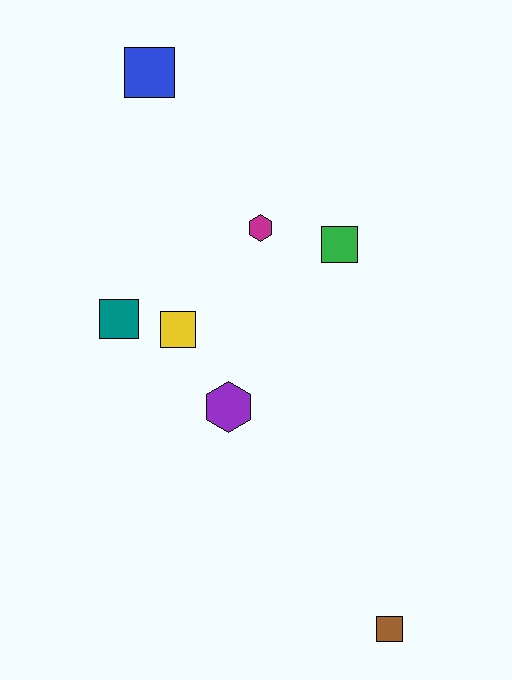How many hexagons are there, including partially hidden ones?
There are 2 hexagons.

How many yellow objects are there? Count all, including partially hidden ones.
There is 1 yellow object.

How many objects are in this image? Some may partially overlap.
There are 7 objects.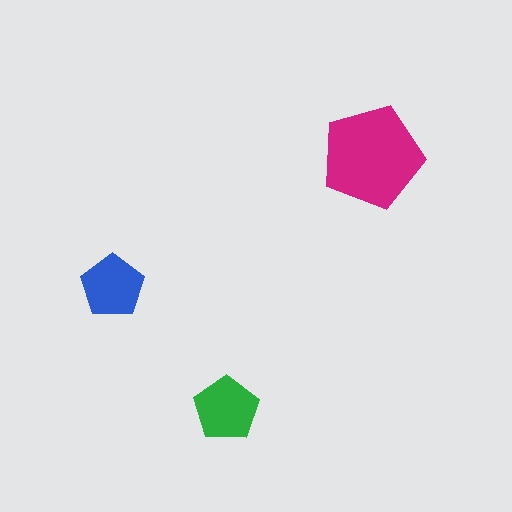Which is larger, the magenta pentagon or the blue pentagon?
The magenta one.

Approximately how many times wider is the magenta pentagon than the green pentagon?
About 1.5 times wider.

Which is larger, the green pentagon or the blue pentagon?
The green one.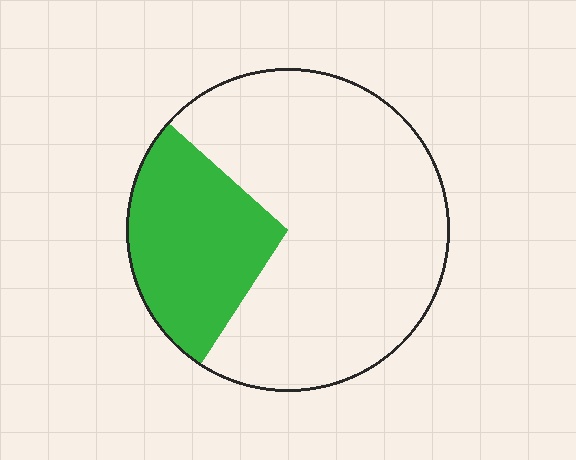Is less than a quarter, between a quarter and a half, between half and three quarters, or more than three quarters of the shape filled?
Between a quarter and a half.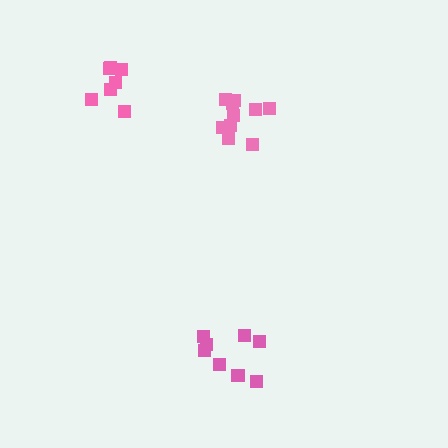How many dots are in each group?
Group 1: 8 dots, Group 2: 10 dots, Group 3: 7 dots (25 total).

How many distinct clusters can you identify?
There are 3 distinct clusters.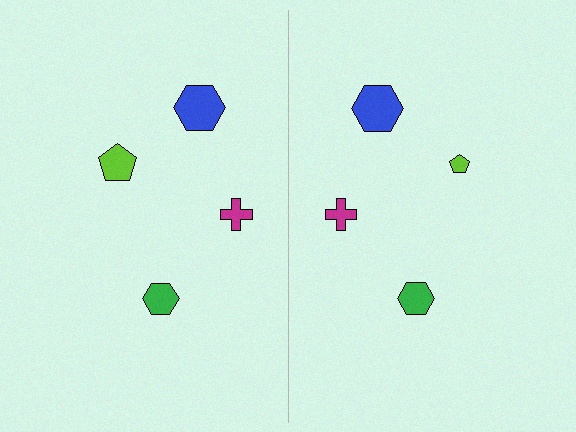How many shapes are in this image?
There are 8 shapes in this image.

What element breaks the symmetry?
The lime pentagon on the right side has a different size than its mirror counterpart.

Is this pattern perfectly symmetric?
No, the pattern is not perfectly symmetric. The lime pentagon on the right side has a different size than its mirror counterpart.